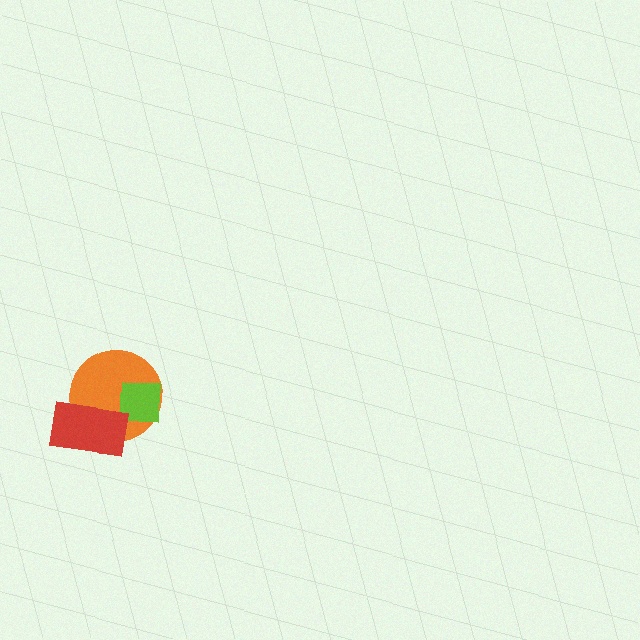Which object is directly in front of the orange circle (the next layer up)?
The lime square is directly in front of the orange circle.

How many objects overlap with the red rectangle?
1 object overlaps with the red rectangle.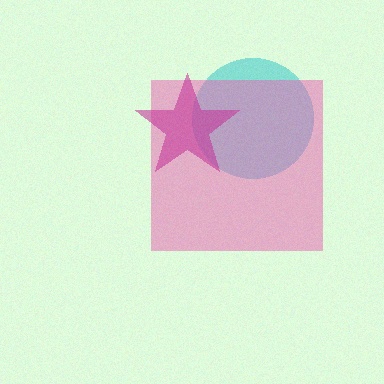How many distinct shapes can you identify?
There are 3 distinct shapes: a cyan circle, a pink square, a magenta star.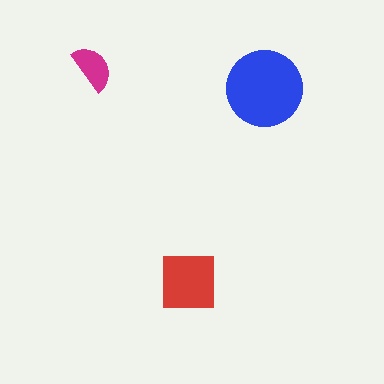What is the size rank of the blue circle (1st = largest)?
1st.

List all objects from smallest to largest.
The magenta semicircle, the red square, the blue circle.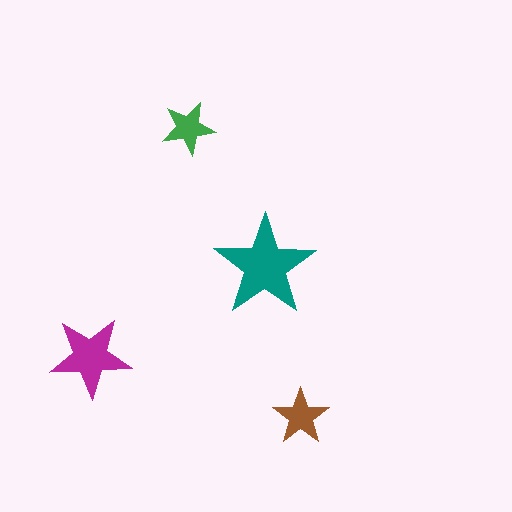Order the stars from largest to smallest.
the teal one, the magenta one, the brown one, the green one.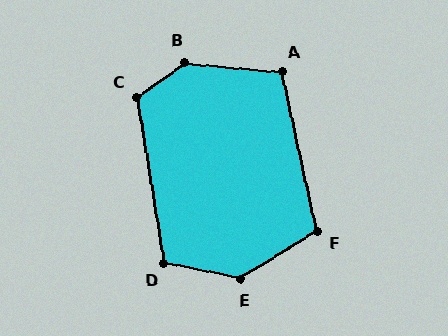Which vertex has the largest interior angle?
B, at approximately 139 degrees.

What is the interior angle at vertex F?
Approximately 110 degrees (obtuse).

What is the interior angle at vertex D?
Approximately 111 degrees (obtuse).